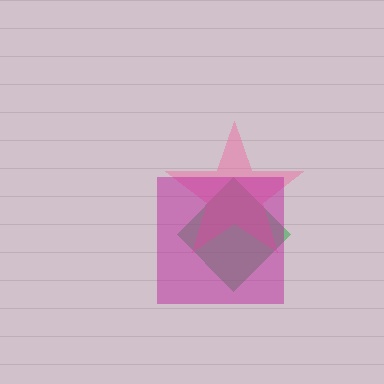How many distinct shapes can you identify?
There are 3 distinct shapes: a green diamond, a pink star, a magenta square.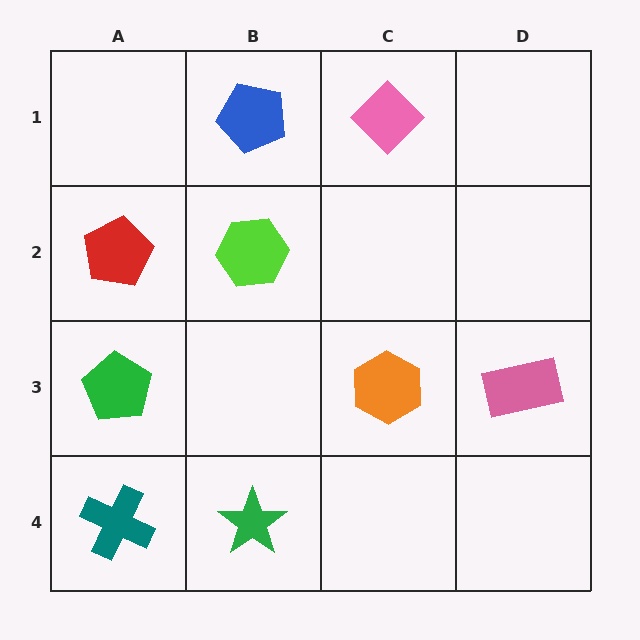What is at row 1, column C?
A pink diamond.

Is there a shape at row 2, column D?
No, that cell is empty.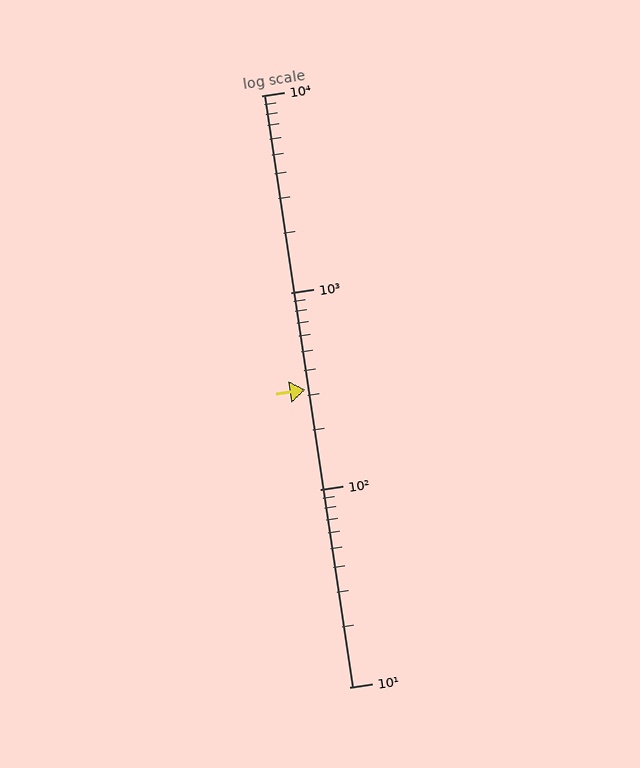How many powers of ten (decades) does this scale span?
The scale spans 3 decades, from 10 to 10000.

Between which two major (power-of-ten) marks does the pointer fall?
The pointer is between 100 and 1000.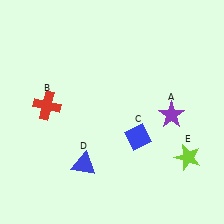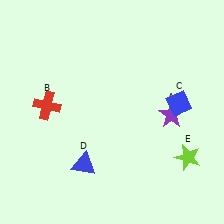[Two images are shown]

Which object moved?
The blue diamond (C) moved right.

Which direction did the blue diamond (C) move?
The blue diamond (C) moved right.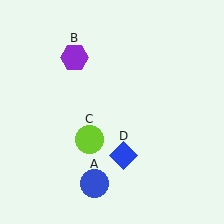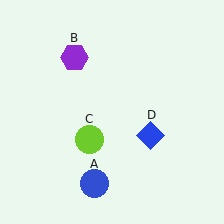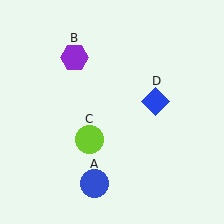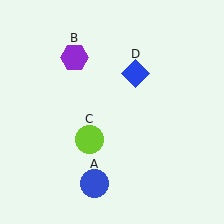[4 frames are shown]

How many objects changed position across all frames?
1 object changed position: blue diamond (object D).